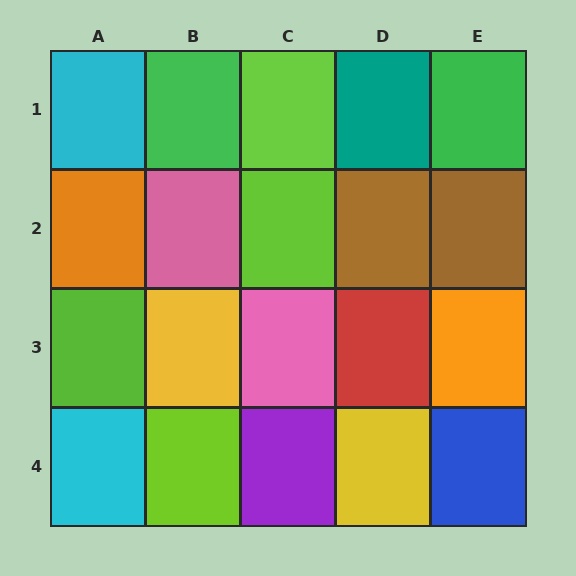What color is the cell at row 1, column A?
Cyan.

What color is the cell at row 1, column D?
Teal.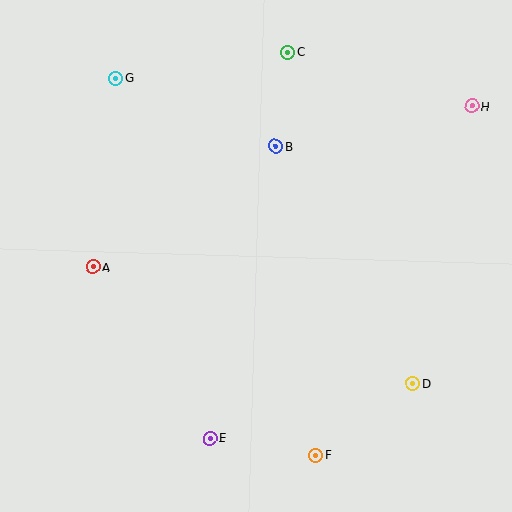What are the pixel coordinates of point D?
Point D is at (413, 383).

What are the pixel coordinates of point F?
Point F is at (316, 455).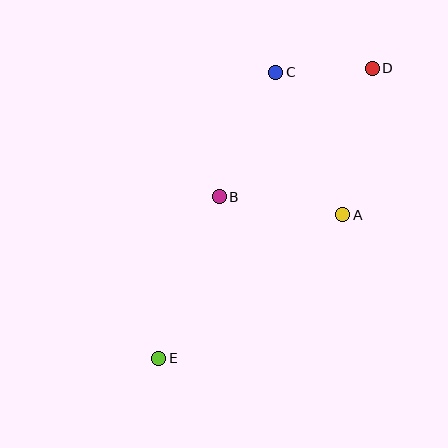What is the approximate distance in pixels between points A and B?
The distance between A and B is approximately 125 pixels.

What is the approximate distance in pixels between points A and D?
The distance between A and D is approximately 150 pixels.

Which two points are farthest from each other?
Points D and E are farthest from each other.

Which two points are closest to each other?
Points C and D are closest to each other.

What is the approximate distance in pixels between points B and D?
The distance between B and D is approximately 200 pixels.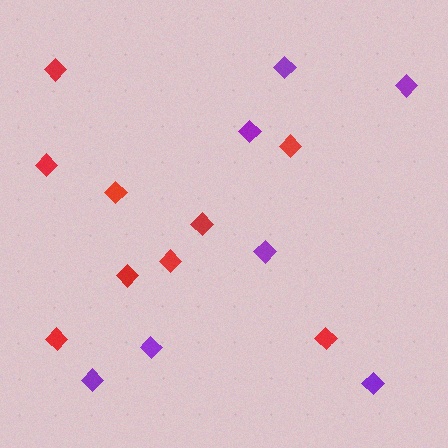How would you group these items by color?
There are 2 groups: one group of purple diamonds (7) and one group of red diamonds (9).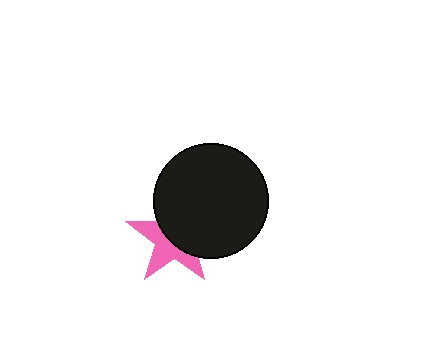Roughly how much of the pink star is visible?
About half of it is visible (roughly 47%).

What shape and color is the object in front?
The object in front is a black circle.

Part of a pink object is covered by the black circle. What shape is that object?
It is a star.